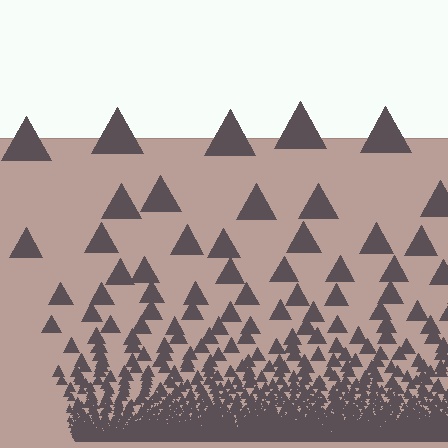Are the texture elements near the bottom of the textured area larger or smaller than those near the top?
Smaller. The gradient is inverted — elements near the bottom are smaller and denser.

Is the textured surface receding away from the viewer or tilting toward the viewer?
The surface appears to tilt toward the viewer. Texture elements get larger and sparser toward the top.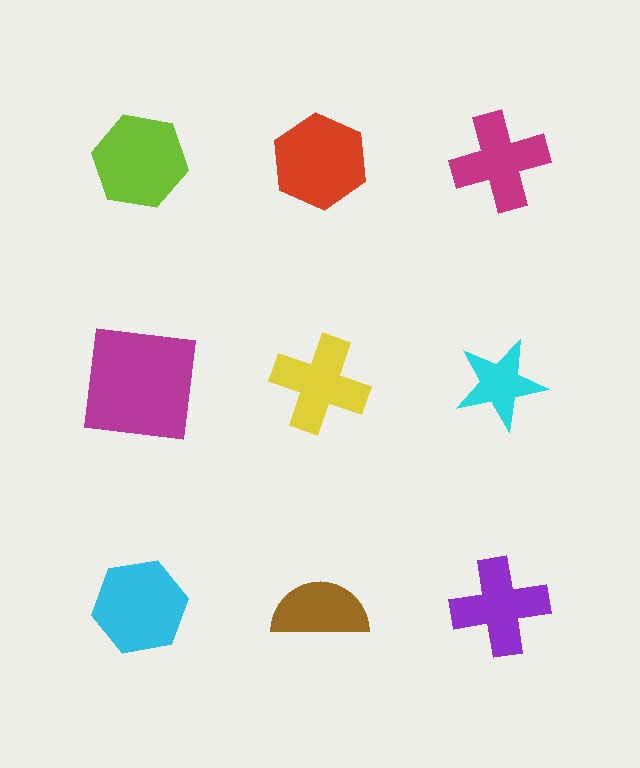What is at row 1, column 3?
A magenta cross.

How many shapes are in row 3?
3 shapes.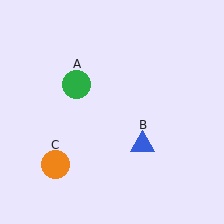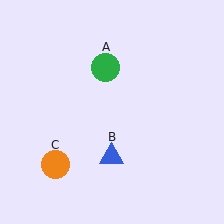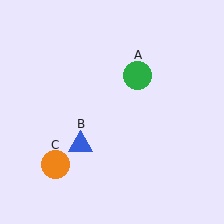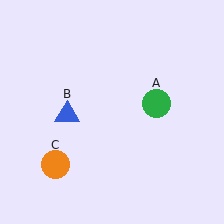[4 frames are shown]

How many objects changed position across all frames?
2 objects changed position: green circle (object A), blue triangle (object B).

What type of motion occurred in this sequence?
The green circle (object A), blue triangle (object B) rotated clockwise around the center of the scene.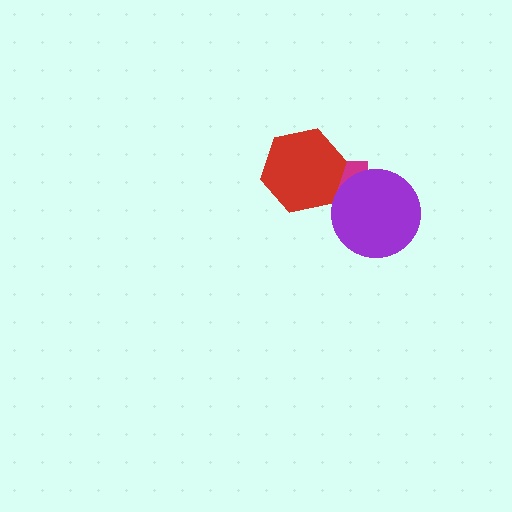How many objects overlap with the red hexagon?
1 object overlaps with the red hexagon.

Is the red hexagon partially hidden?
No, no other shape covers it.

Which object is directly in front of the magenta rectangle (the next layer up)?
The red hexagon is directly in front of the magenta rectangle.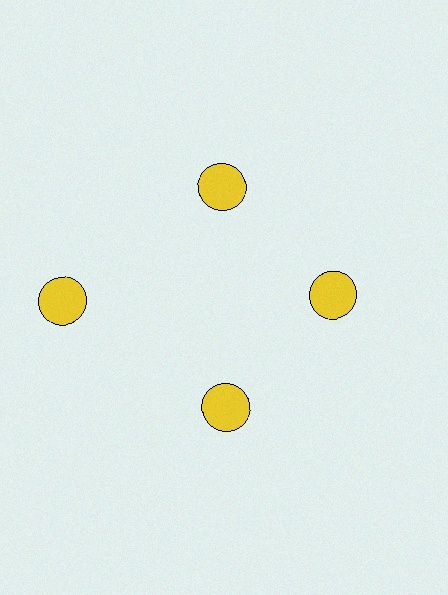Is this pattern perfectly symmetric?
No. The 4 yellow circles are arranged in a ring, but one element near the 9 o'clock position is pushed outward from the center, breaking the 4-fold rotational symmetry.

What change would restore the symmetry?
The symmetry would be restored by moving it inward, back onto the ring so that all 4 circles sit at equal angles and equal distance from the center.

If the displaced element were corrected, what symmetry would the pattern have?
It would have 4-fold rotational symmetry — the pattern would map onto itself every 90 degrees.